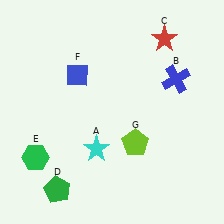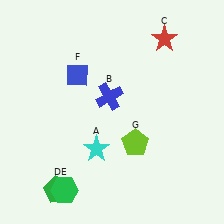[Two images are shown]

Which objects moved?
The objects that moved are: the blue cross (B), the green hexagon (E).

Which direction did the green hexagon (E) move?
The green hexagon (E) moved down.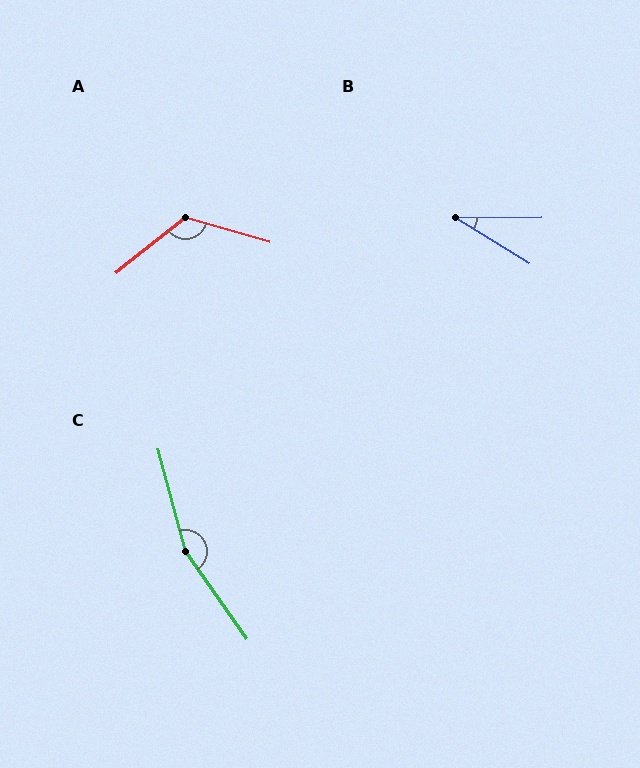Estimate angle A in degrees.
Approximately 125 degrees.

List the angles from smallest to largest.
B (32°), A (125°), C (160°).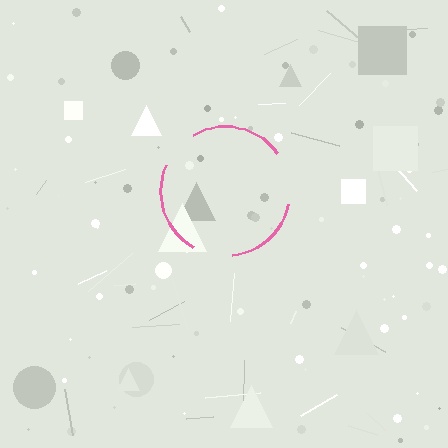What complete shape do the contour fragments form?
The contour fragments form a circle.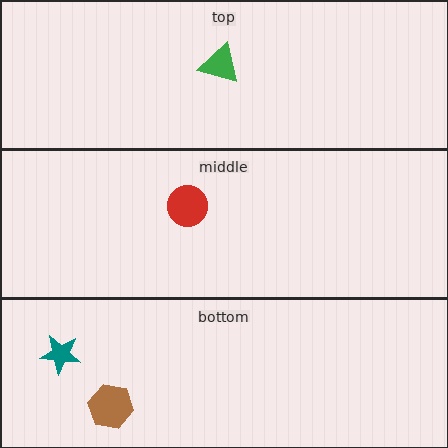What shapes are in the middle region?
The red circle.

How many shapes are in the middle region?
1.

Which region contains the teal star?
The bottom region.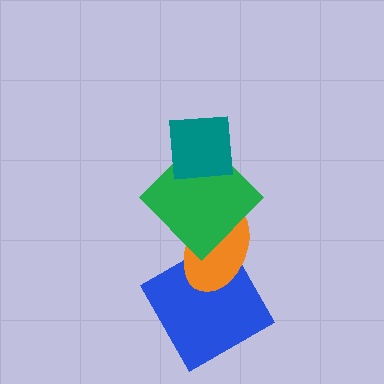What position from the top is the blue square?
The blue square is 4th from the top.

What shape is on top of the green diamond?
The teal square is on top of the green diamond.